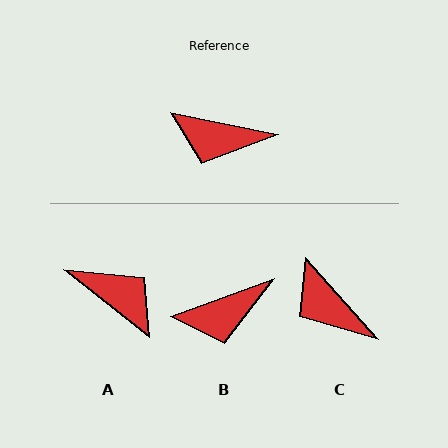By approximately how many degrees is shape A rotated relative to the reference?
Approximately 153 degrees counter-clockwise.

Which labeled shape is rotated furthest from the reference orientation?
A, about 153 degrees away.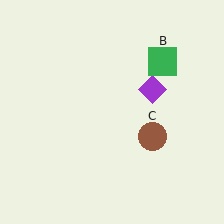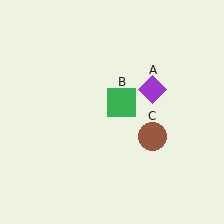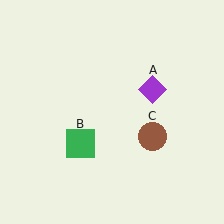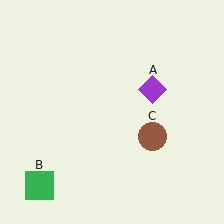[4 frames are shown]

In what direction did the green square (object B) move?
The green square (object B) moved down and to the left.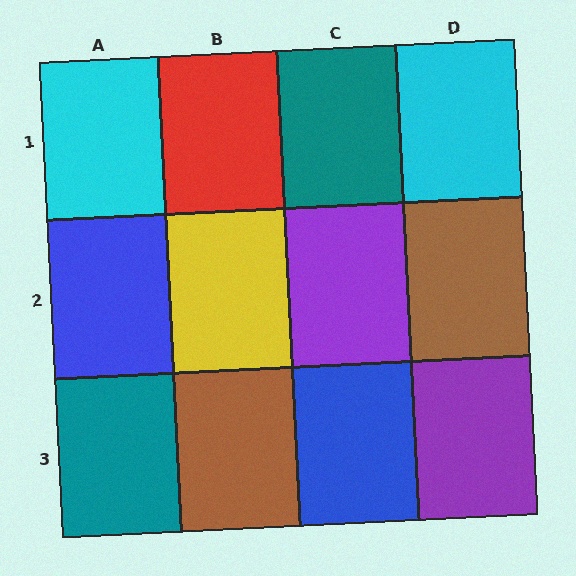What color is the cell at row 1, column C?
Teal.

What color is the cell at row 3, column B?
Brown.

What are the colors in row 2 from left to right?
Blue, yellow, purple, brown.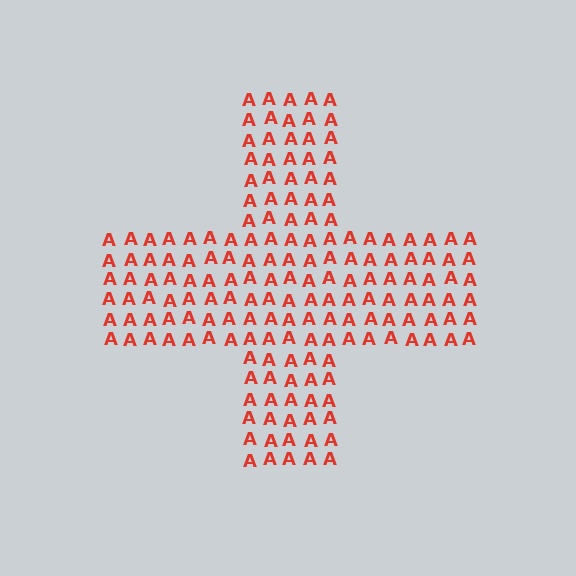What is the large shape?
The large shape is a cross.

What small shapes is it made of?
It is made of small letter A's.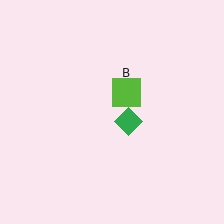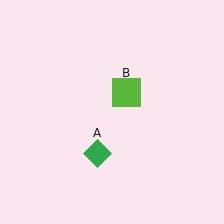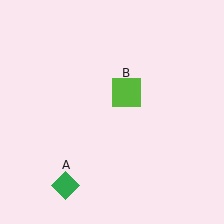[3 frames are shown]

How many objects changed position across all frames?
1 object changed position: green diamond (object A).